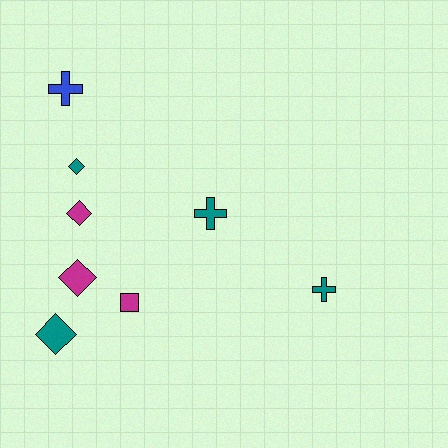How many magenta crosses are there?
There are no magenta crosses.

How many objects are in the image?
There are 8 objects.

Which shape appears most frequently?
Diamond, with 4 objects.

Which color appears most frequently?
Teal, with 4 objects.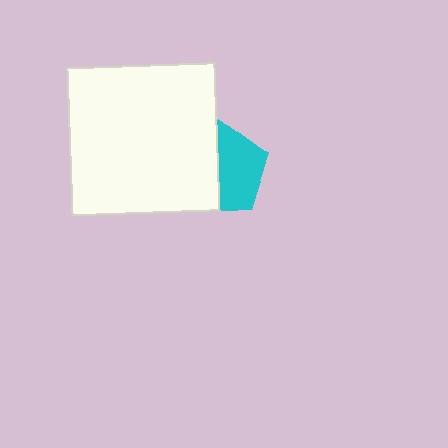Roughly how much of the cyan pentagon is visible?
About half of it is visible (roughly 52%).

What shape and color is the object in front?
The object in front is a white square.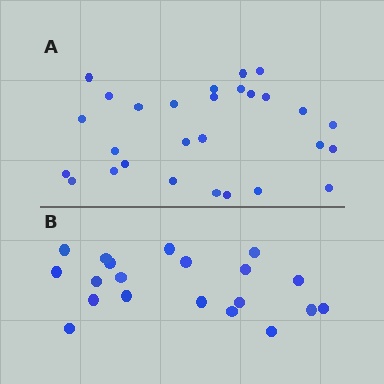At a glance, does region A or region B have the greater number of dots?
Region A (the top region) has more dots.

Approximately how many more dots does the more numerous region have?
Region A has roughly 8 or so more dots than region B.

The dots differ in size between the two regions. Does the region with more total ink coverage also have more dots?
No. Region B has more total ink coverage because its dots are larger, but region A actually contains more individual dots. Total area can be misleading — the number of items is what matters here.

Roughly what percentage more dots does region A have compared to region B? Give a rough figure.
About 40% more.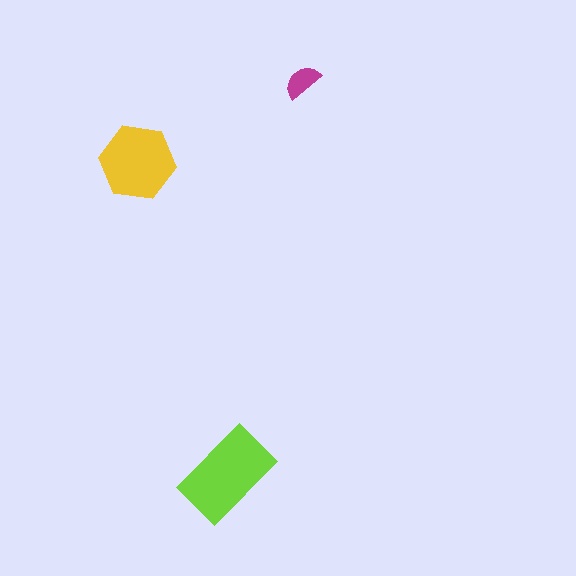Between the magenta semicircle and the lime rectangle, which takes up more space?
The lime rectangle.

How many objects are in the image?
There are 3 objects in the image.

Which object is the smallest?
The magenta semicircle.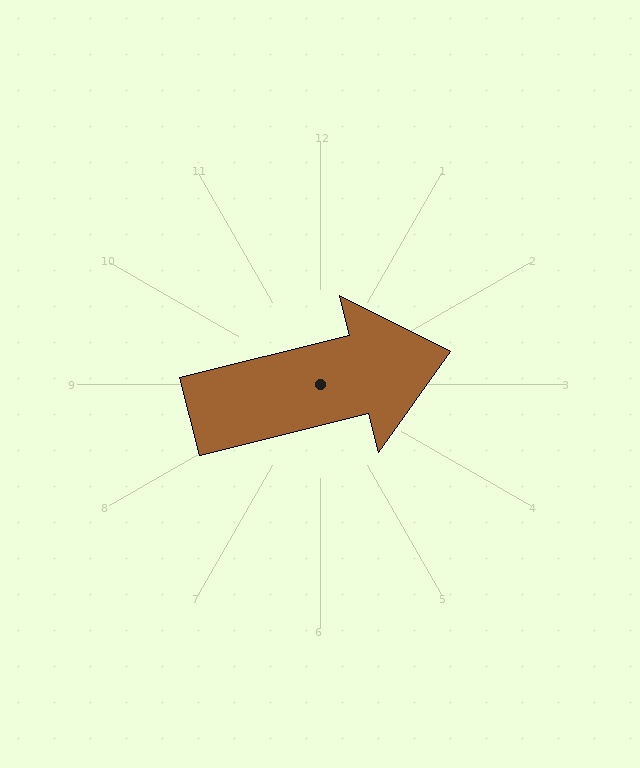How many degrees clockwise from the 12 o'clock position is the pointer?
Approximately 76 degrees.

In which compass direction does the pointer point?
East.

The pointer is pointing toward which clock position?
Roughly 3 o'clock.